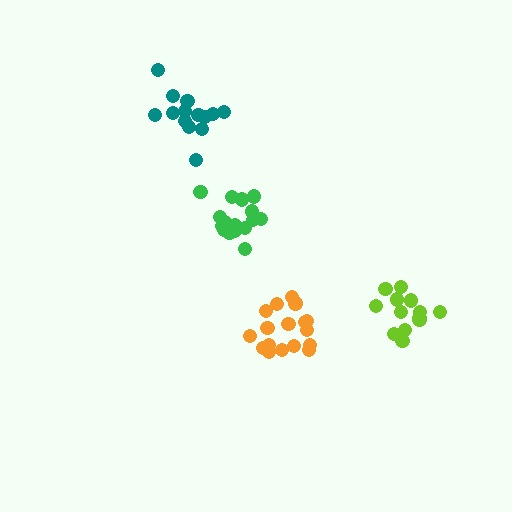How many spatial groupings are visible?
There are 4 spatial groupings.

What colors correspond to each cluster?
The clusters are colored: lime, green, orange, teal.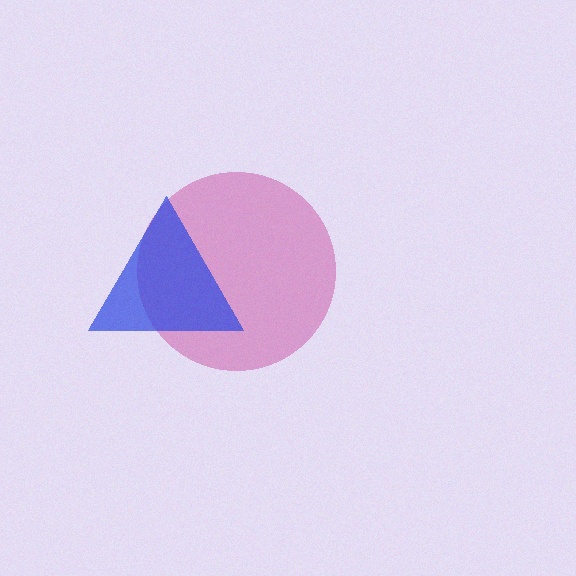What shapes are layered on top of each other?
The layered shapes are: a magenta circle, a blue triangle.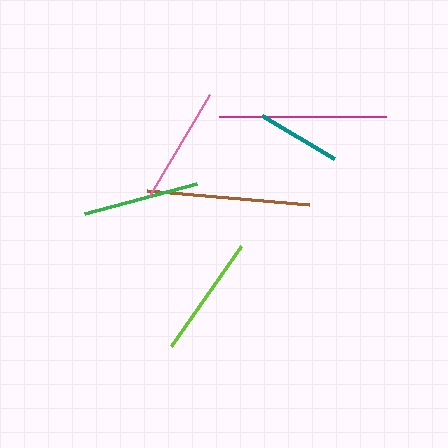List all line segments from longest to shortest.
From longest to shortest: magenta, brown, lime, pink, green, teal.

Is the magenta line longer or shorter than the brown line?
The magenta line is longer than the brown line.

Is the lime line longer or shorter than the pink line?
The lime line is longer than the pink line.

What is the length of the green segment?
The green segment is approximately 117 pixels long.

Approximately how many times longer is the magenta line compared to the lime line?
The magenta line is approximately 1.4 times the length of the lime line.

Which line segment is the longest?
The magenta line is the longest at approximately 167 pixels.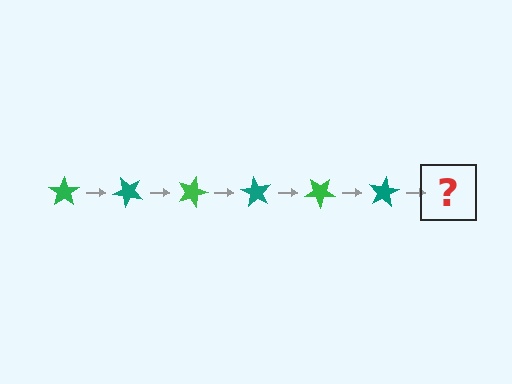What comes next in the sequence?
The next element should be a green star, rotated 270 degrees from the start.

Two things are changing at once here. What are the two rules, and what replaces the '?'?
The two rules are that it rotates 45 degrees each step and the color cycles through green and teal. The '?' should be a green star, rotated 270 degrees from the start.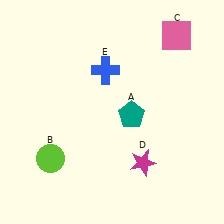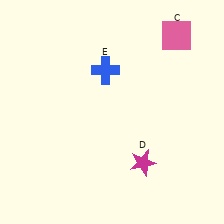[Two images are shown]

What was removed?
The teal pentagon (A), the lime circle (B) were removed in Image 2.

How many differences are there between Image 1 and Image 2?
There are 2 differences between the two images.